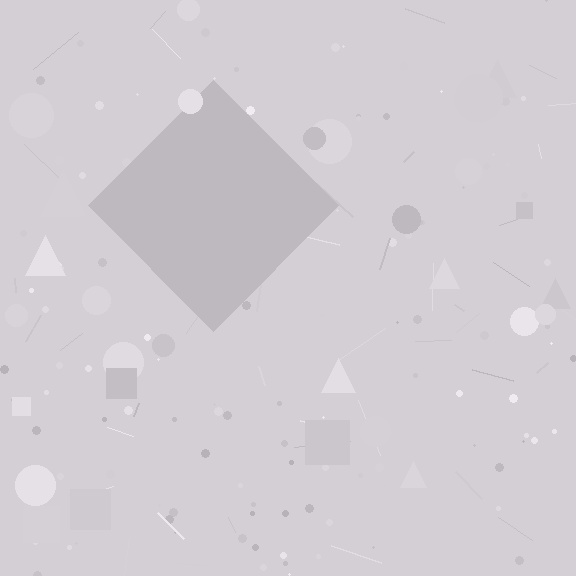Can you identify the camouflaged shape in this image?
The camouflaged shape is a diamond.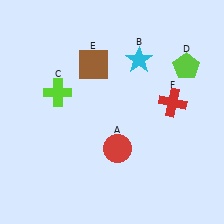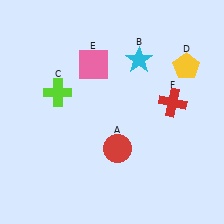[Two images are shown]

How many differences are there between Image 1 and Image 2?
There are 2 differences between the two images.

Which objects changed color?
D changed from lime to yellow. E changed from brown to pink.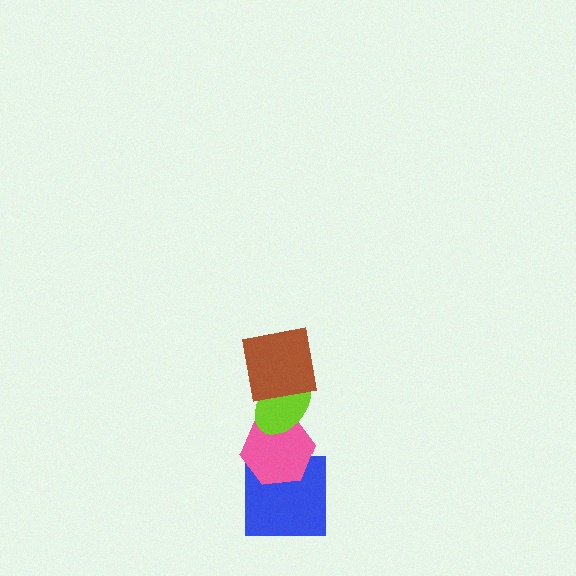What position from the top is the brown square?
The brown square is 1st from the top.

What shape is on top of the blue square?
The pink hexagon is on top of the blue square.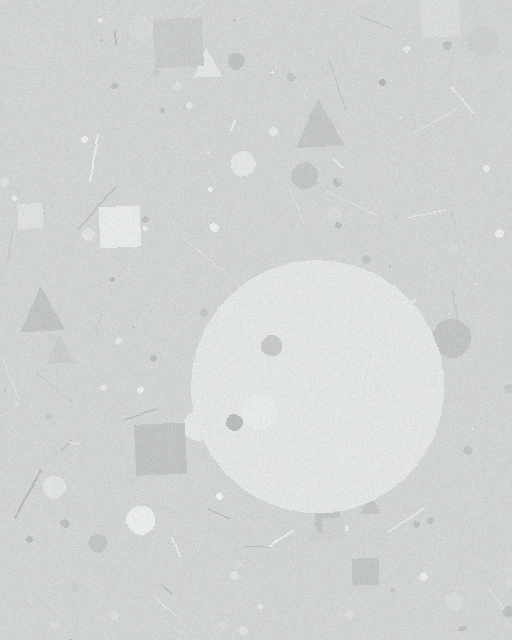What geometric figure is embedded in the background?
A circle is embedded in the background.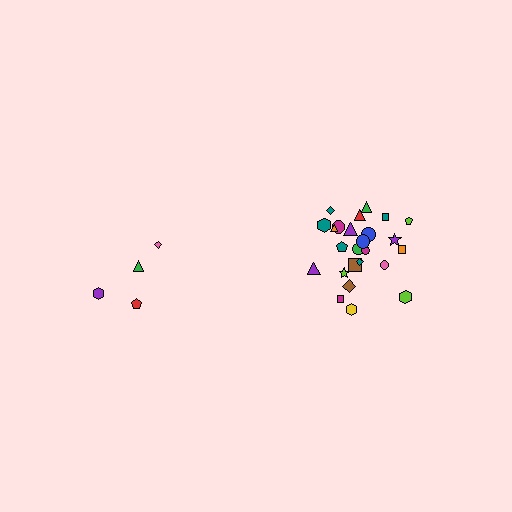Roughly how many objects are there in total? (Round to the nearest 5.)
Roughly 30 objects in total.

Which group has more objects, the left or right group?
The right group.